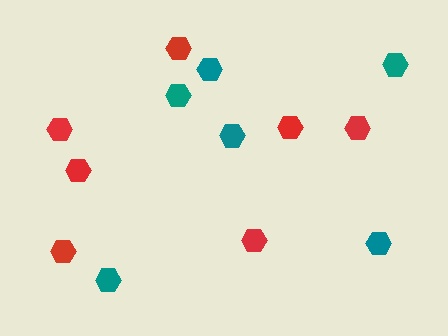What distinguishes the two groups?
There are 2 groups: one group of red hexagons (7) and one group of teal hexagons (6).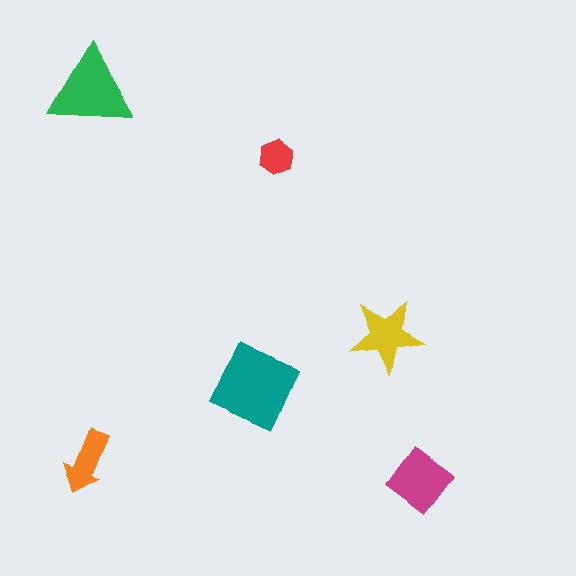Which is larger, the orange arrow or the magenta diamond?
The magenta diamond.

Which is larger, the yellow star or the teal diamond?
The teal diamond.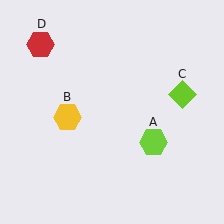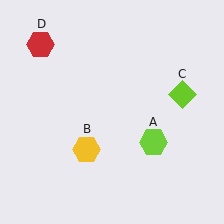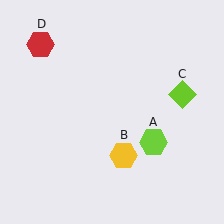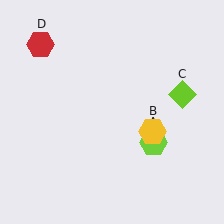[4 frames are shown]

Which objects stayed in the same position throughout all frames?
Lime hexagon (object A) and lime diamond (object C) and red hexagon (object D) remained stationary.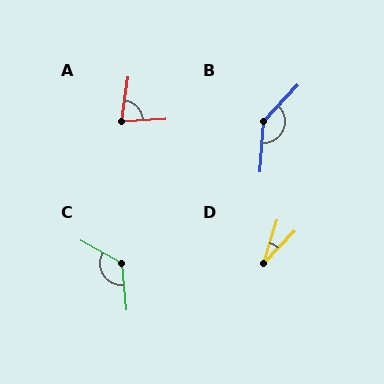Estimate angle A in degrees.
Approximately 78 degrees.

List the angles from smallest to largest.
D (27°), A (78°), C (125°), B (141°).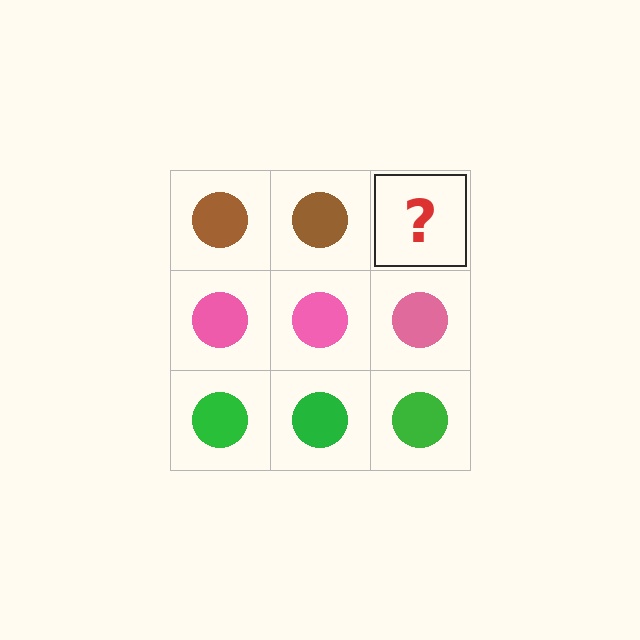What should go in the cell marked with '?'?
The missing cell should contain a brown circle.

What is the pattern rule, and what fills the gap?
The rule is that each row has a consistent color. The gap should be filled with a brown circle.